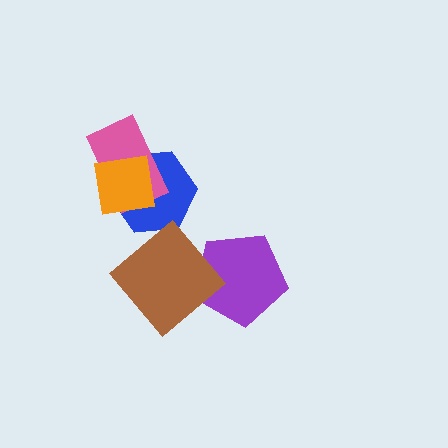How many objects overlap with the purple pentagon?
1 object overlaps with the purple pentagon.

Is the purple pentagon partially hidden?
Yes, it is partially covered by another shape.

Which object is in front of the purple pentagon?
The brown diamond is in front of the purple pentagon.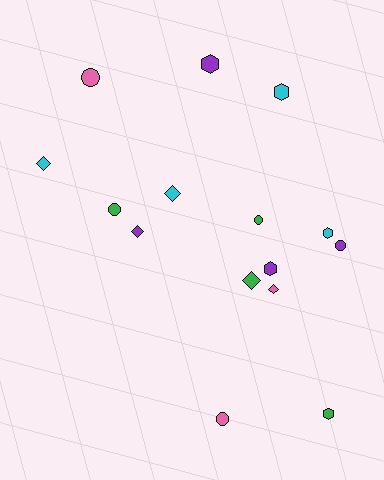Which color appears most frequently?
Purple, with 4 objects.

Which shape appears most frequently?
Diamond, with 5 objects.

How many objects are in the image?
There are 15 objects.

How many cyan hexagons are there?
There are 2 cyan hexagons.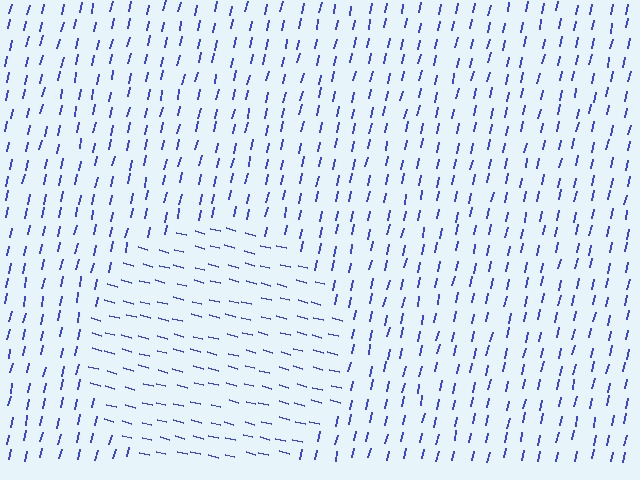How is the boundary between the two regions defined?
The boundary is defined purely by a change in line orientation (approximately 88 degrees difference). All lines are the same color and thickness.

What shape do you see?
I see a circle.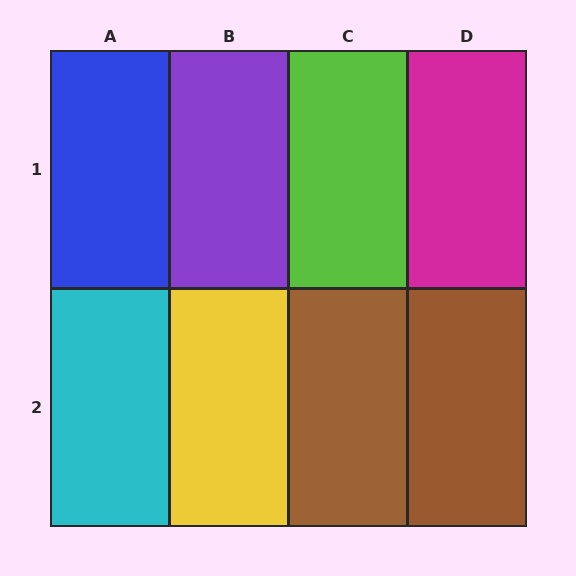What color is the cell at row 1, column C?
Lime.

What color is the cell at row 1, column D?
Magenta.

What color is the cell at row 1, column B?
Purple.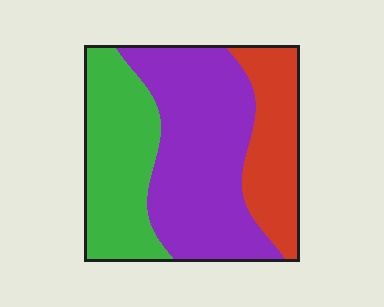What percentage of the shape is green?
Green takes up about one third (1/3) of the shape.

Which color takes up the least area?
Red, at roughly 20%.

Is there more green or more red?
Green.